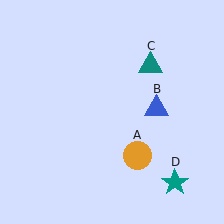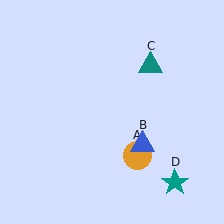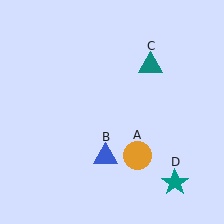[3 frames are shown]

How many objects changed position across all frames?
1 object changed position: blue triangle (object B).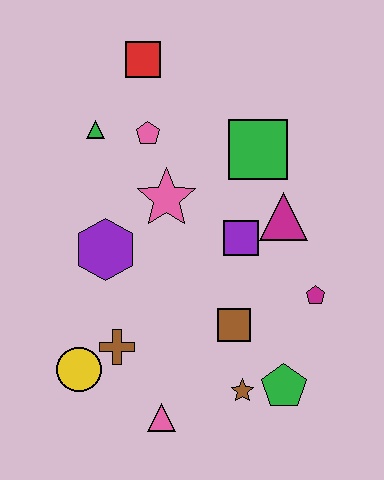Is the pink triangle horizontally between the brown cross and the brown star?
Yes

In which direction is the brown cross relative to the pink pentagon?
The brown cross is below the pink pentagon.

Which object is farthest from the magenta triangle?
The yellow circle is farthest from the magenta triangle.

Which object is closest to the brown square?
The brown star is closest to the brown square.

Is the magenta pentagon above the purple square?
No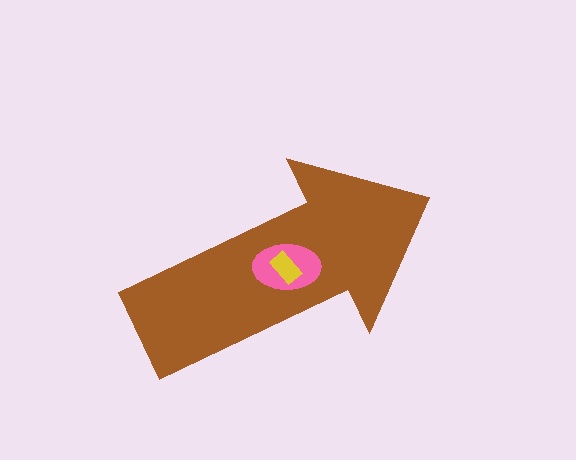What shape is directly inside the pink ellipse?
The yellow rectangle.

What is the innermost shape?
The yellow rectangle.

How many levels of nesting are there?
3.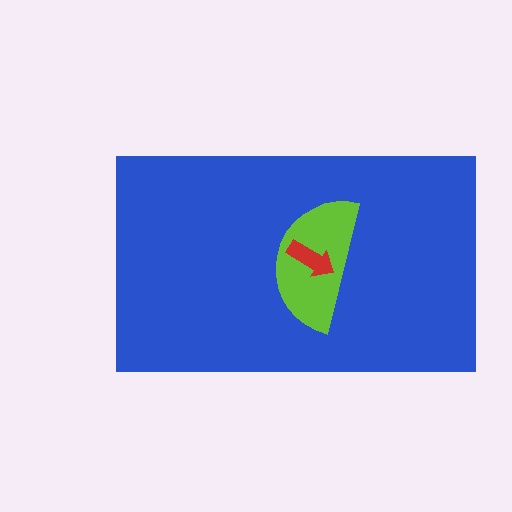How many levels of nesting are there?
3.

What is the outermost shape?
The blue rectangle.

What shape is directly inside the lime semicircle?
The red arrow.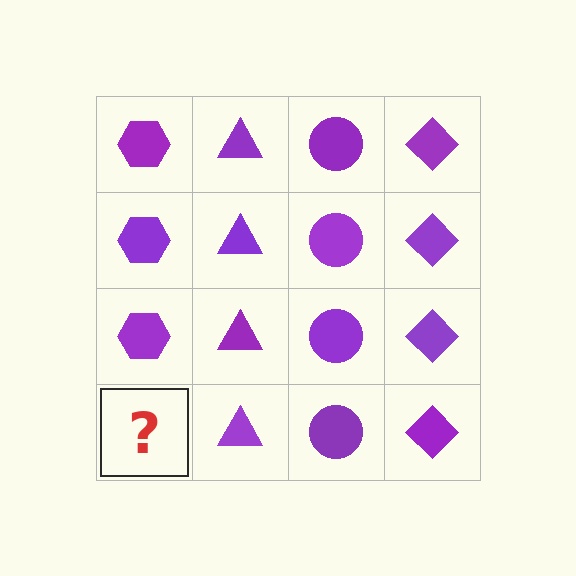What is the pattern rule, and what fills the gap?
The rule is that each column has a consistent shape. The gap should be filled with a purple hexagon.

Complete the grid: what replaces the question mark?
The question mark should be replaced with a purple hexagon.